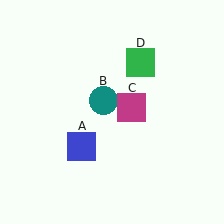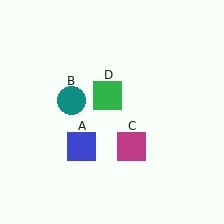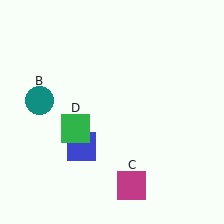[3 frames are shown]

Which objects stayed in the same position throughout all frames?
Blue square (object A) remained stationary.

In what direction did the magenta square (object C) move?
The magenta square (object C) moved down.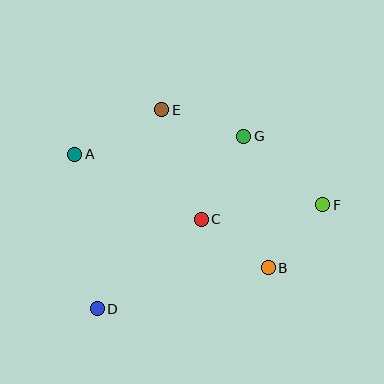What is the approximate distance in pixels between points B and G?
The distance between B and G is approximately 133 pixels.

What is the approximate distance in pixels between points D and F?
The distance between D and F is approximately 249 pixels.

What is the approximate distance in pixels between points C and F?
The distance between C and F is approximately 123 pixels.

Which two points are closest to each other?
Points B and C are closest to each other.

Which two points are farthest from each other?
Points A and F are farthest from each other.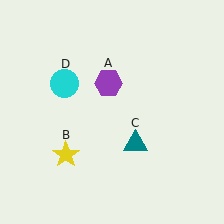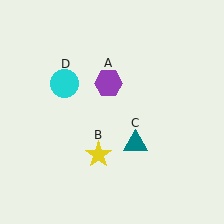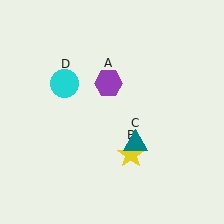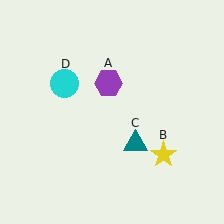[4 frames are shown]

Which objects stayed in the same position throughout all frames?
Purple hexagon (object A) and teal triangle (object C) and cyan circle (object D) remained stationary.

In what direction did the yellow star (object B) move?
The yellow star (object B) moved right.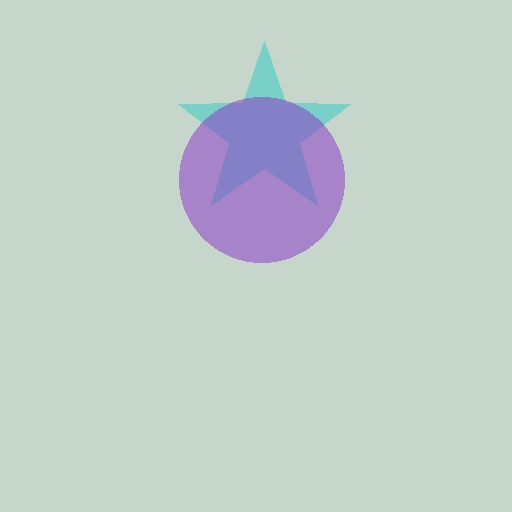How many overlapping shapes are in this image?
There are 2 overlapping shapes in the image.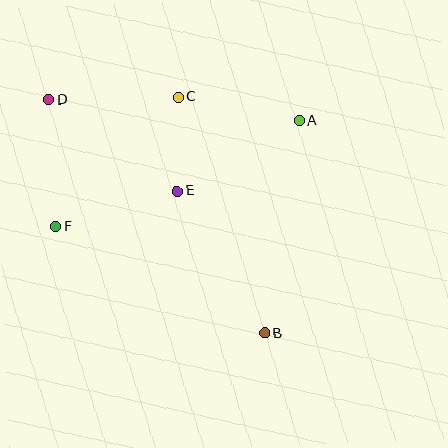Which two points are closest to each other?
Points C and E are closest to each other.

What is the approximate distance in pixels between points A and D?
The distance between A and D is approximately 251 pixels.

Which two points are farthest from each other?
Points B and D are farthest from each other.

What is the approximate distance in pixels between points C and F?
The distance between C and F is approximately 179 pixels.